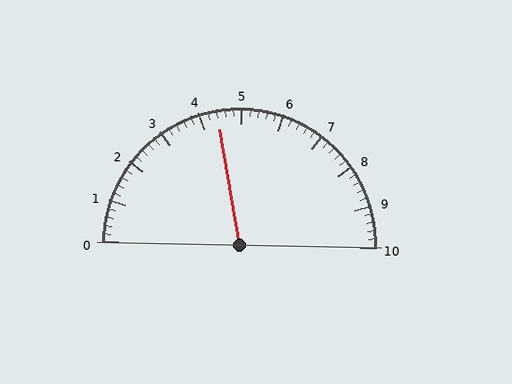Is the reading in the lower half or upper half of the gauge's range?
The reading is in the lower half of the range (0 to 10).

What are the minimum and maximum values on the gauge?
The gauge ranges from 0 to 10.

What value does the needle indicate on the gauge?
The needle indicates approximately 4.4.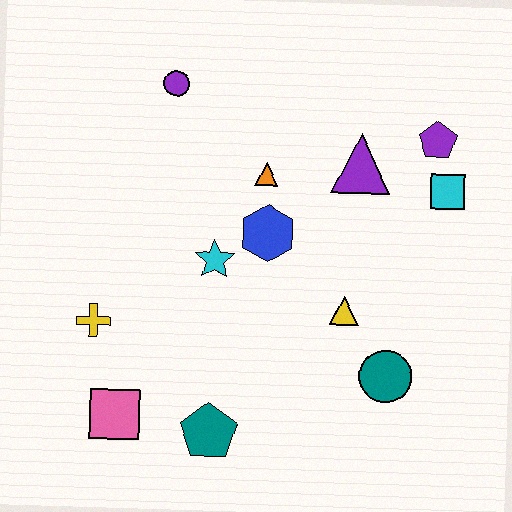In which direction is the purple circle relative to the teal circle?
The purple circle is above the teal circle.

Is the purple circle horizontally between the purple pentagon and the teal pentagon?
No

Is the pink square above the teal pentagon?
Yes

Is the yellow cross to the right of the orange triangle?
No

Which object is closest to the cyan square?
The purple pentagon is closest to the cyan square.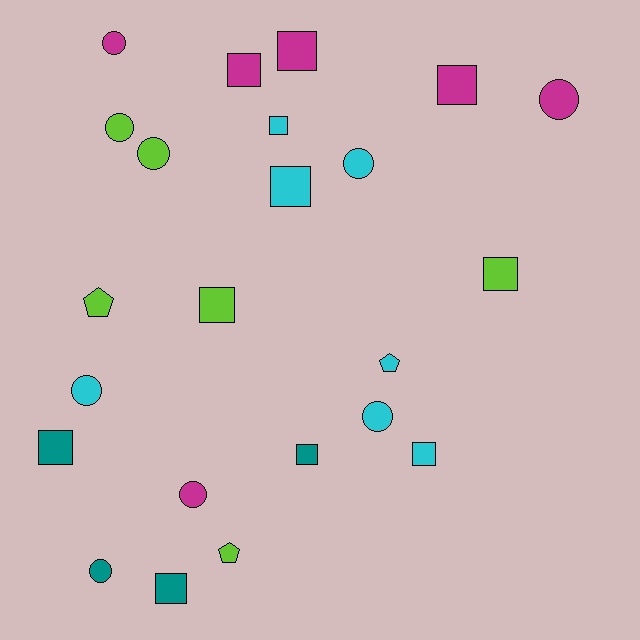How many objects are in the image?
There are 23 objects.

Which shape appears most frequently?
Square, with 11 objects.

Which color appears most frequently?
Cyan, with 7 objects.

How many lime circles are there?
There are 2 lime circles.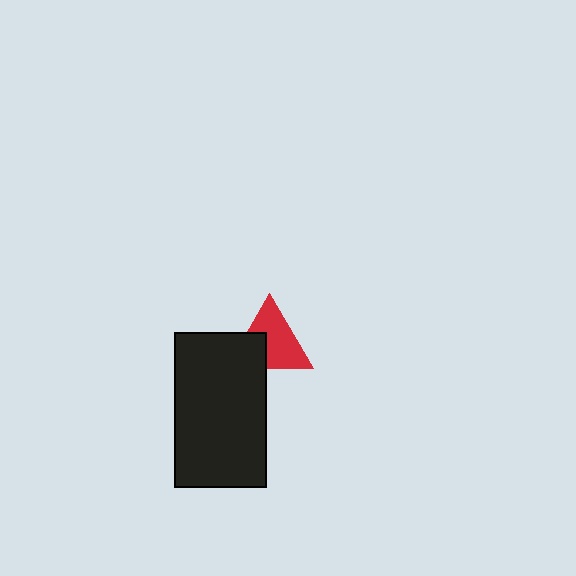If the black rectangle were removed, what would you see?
You would see the complete red triangle.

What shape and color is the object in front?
The object in front is a black rectangle.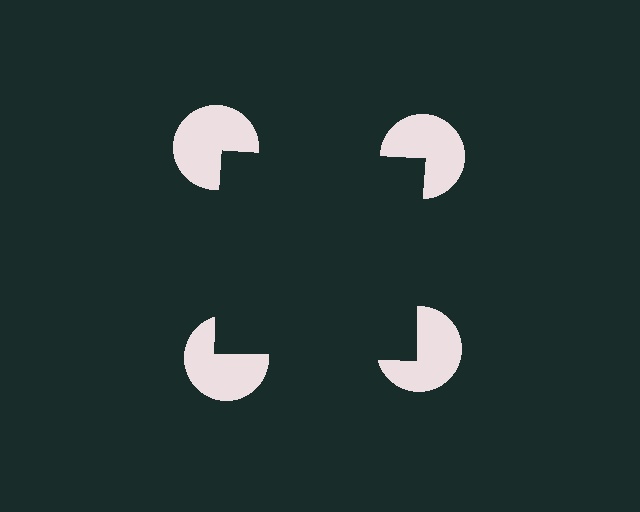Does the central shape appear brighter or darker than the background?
It typically appears slightly darker than the background, even though no actual brightness change is drawn.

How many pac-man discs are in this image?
There are 4 — one at each vertex of the illusory square.